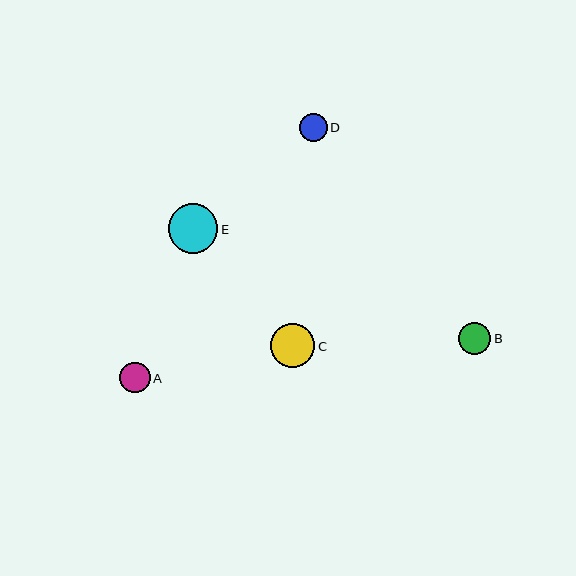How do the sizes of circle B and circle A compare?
Circle B and circle A are approximately the same size.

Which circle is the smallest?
Circle D is the smallest with a size of approximately 28 pixels.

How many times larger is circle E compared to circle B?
Circle E is approximately 1.6 times the size of circle B.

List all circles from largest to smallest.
From largest to smallest: E, C, B, A, D.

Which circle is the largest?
Circle E is the largest with a size of approximately 50 pixels.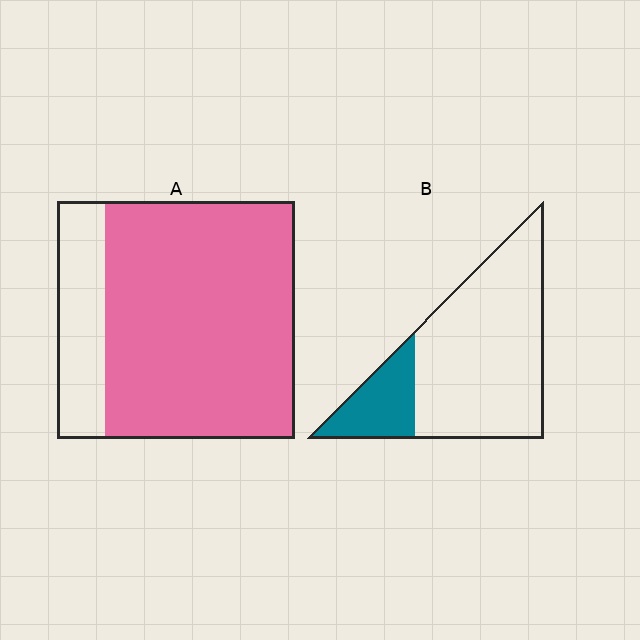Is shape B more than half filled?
No.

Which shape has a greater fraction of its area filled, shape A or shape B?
Shape A.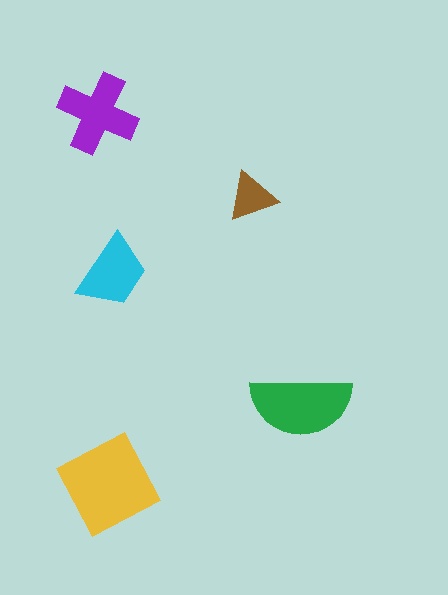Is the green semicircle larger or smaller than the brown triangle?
Larger.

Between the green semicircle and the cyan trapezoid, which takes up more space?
The green semicircle.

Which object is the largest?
The yellow diamond.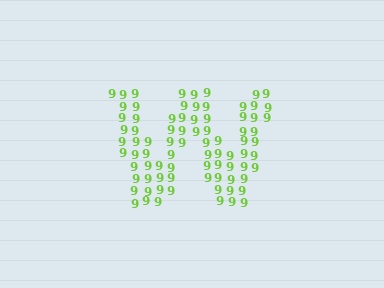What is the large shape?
The large shape is the letter W.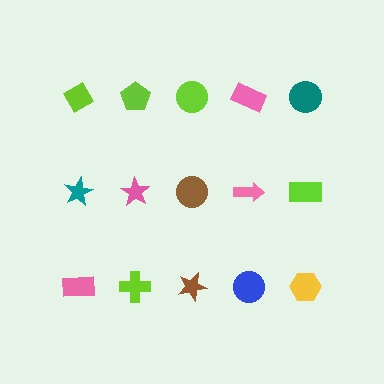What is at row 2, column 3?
A brown circle.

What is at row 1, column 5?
A teal circle.